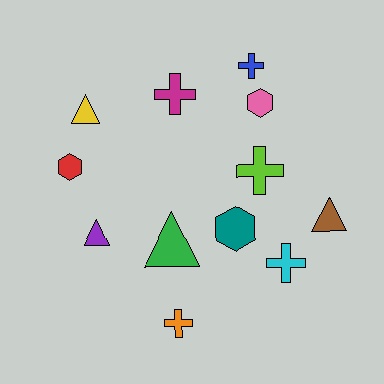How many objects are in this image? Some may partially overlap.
There are 12 objects.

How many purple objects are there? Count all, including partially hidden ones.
There is 1 purple object.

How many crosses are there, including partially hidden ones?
There are 5 crosses.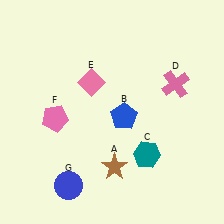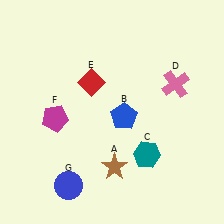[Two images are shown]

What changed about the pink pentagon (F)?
In Image 1, F is pink. In Image 2, it changed to magenta.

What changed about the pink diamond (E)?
In Image 1, E is pink. In Image 2, it changed to red.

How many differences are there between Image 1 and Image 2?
There are 2 differences between the two images.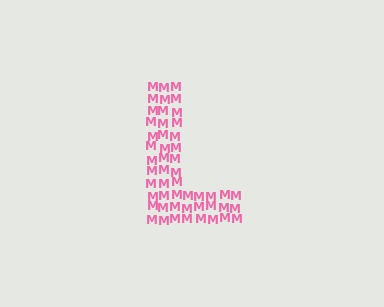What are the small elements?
The small elements are letter M's.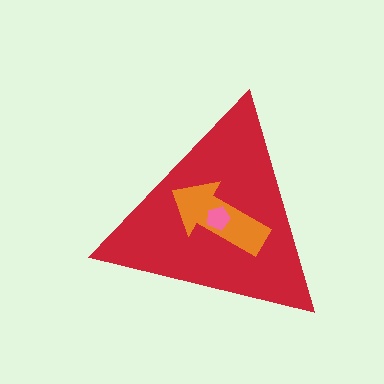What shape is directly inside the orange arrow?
The pink pentagon.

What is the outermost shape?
The red triangle.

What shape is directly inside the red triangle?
The orange arrow.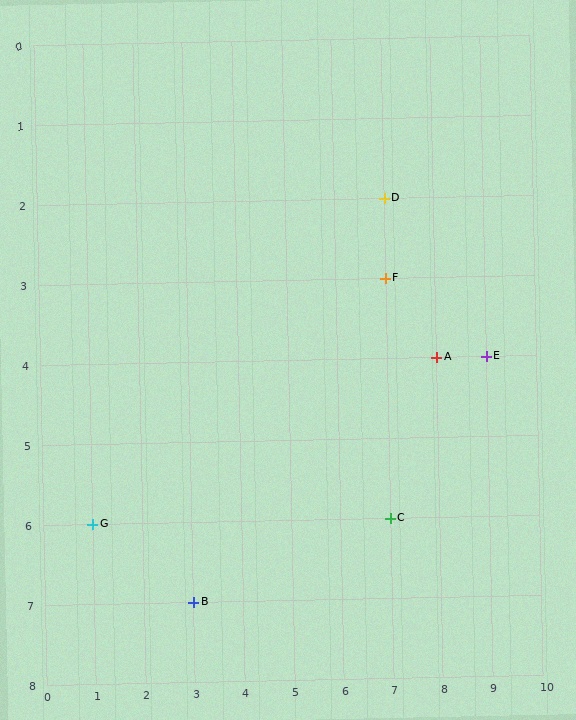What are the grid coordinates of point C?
Point C is at grid coordinates (7, 6).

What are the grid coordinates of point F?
Point F is at grid coordinates (7, 3).